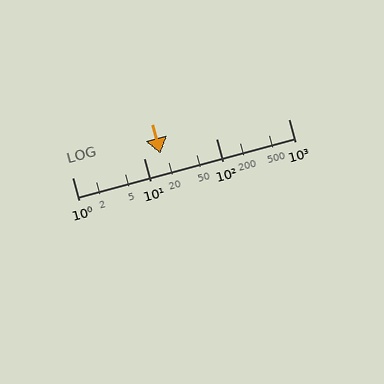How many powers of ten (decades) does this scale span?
The scale spans 3 decades, from 1 to 1000.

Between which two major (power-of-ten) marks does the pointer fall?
The pointer is between 10 and 100.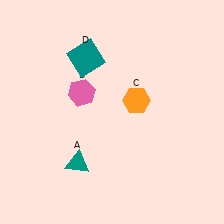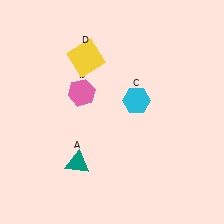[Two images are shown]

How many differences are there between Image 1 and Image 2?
There are 2 differences between the two images.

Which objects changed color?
C changed from orange to cyan. D changed from teal to yellow.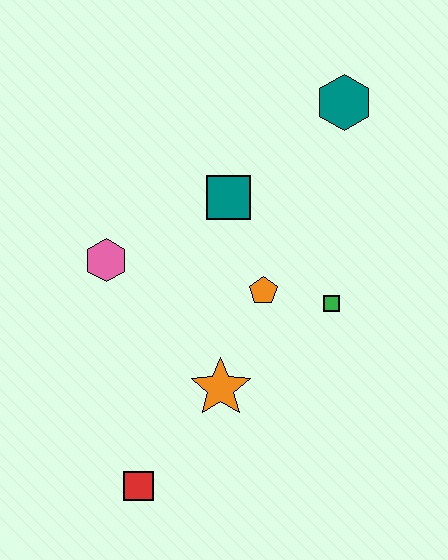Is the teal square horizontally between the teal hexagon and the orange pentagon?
No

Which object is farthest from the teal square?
The red square is farthest from the teal square.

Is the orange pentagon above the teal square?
No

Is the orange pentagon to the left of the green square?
Yes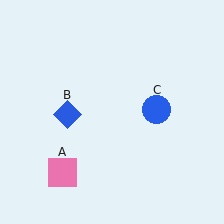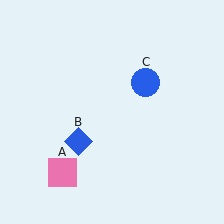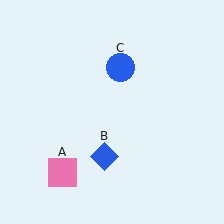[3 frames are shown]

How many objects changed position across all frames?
2 objects changed position: blue diamond (object B), blue circle (object C).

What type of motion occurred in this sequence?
The blue diamond (object B), blue circle (object C) rotated counterclockwise around the center of the scene.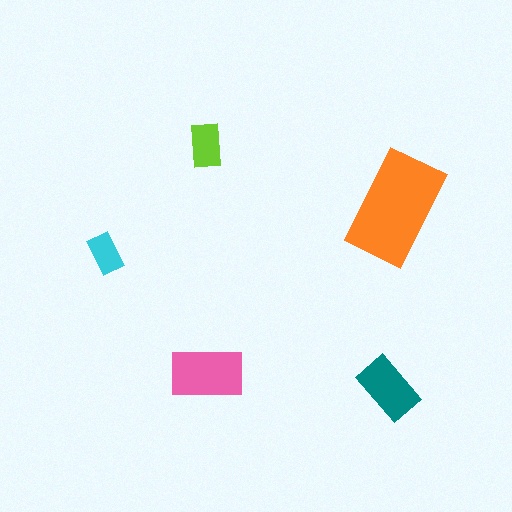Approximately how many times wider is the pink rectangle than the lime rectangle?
About 1.5 times wider.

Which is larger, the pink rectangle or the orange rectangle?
The orange one.